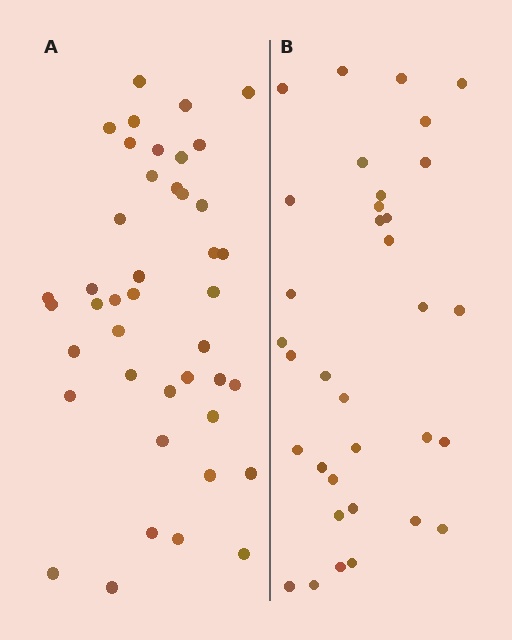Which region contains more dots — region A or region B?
Region A (the left region) has more dots.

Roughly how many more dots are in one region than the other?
Region A has roughly 8 or so more dots than region B.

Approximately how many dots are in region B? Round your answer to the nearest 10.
About 30 dots. (The exact count is 34, which rounds to 30.)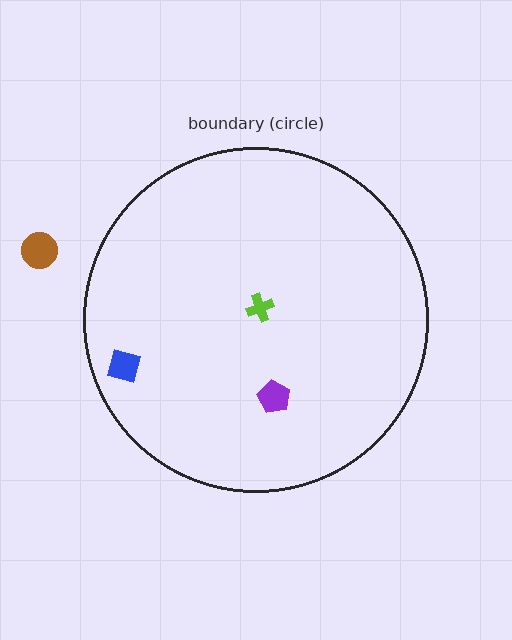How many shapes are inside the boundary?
3 inside, 1 outside.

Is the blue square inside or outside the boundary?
Inside.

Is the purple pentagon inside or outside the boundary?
Inside.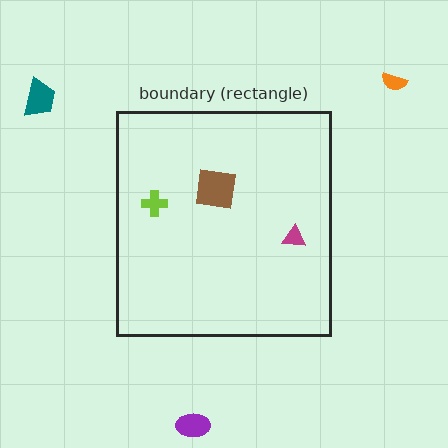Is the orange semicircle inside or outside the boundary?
Outside.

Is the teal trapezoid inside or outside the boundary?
Outside.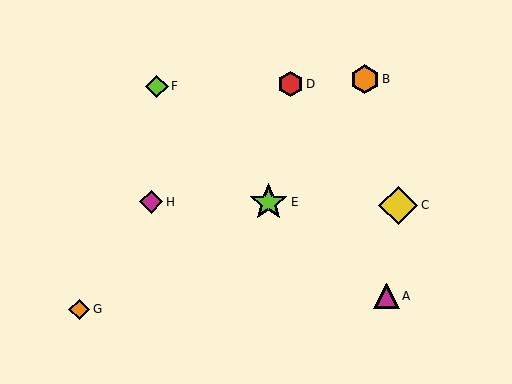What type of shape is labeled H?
Shape H is a magenta diamond.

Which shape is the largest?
The yellow diamond (labeled C) is the largest.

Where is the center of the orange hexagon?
The center of the orange hexagon is at (365, 79).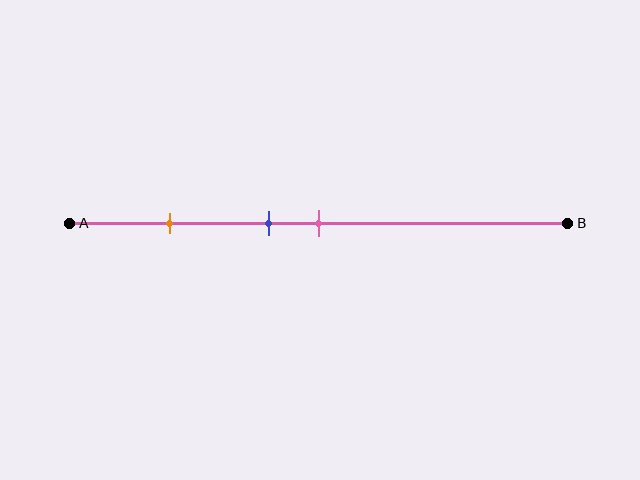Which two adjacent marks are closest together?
The blue and pink marks are the closest adjacent pair.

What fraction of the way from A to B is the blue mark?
The blue mark is approximately 40% (0.4) of the way from A to B.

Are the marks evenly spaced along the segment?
No, the marks are not evenly spaced.